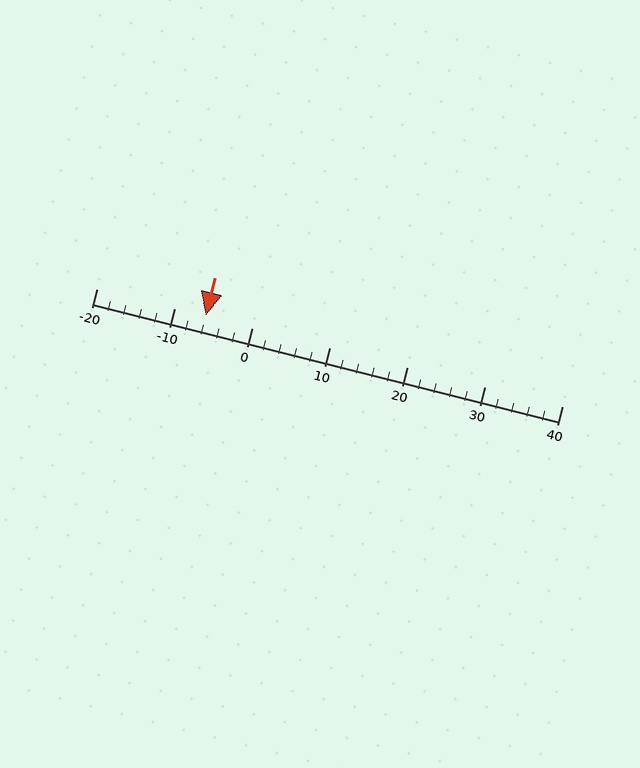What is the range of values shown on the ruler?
The ruler shows values from -20 to 40.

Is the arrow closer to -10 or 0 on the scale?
The arrow is closer to -10.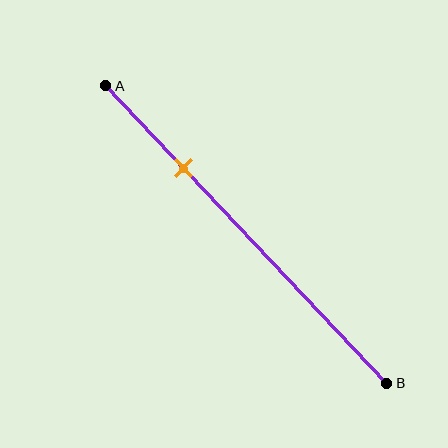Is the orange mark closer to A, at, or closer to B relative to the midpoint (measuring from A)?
The orange mark is closer to point A than the midpoint of segment AB.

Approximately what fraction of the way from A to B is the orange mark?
The orange mark is approximately 30% of the way from A to B.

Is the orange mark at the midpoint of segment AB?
No, the mark is at about 30% from A, not at the 50% midpoint.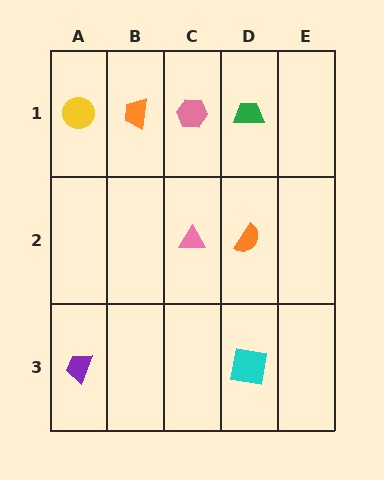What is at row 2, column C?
A pink triangle.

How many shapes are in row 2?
2 shapes.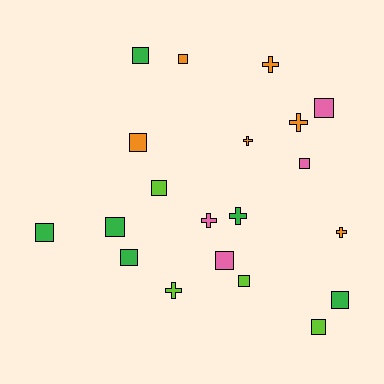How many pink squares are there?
There are 3 pink squares.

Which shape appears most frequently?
Square, with 13 objects.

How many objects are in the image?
There are 20 objects.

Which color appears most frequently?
Orange, with 6 objects.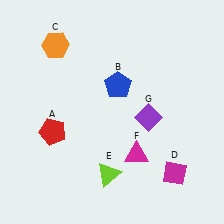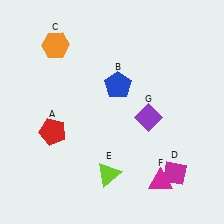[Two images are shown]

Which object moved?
The magenta triangle (F) moved down.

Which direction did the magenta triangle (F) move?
The magenta triangle (F) moved down.